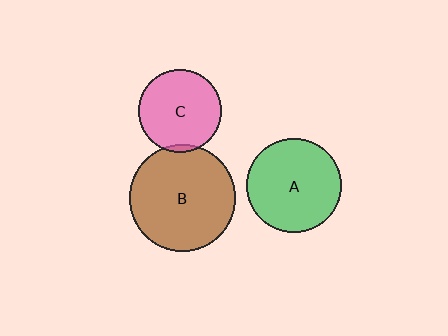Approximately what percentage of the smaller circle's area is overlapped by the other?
Approximately 5%.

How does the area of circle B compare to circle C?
Approximately 1.7 times.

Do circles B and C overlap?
Yes.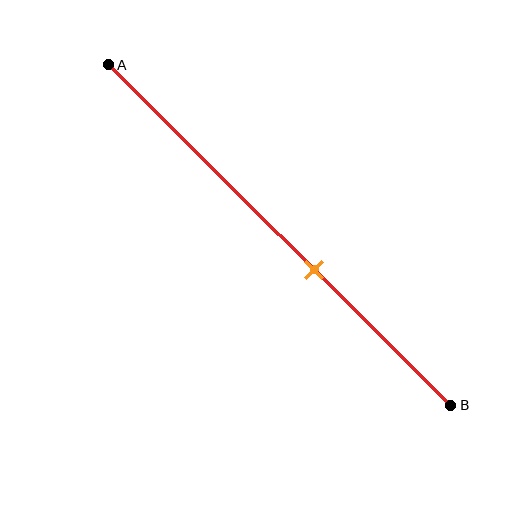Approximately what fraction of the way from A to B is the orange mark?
The orange mark is approximately 60% of the way from A to B.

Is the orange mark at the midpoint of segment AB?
No, the mark is at about 60% from A, not at the 50% midpoint.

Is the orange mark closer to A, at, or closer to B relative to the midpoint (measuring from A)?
The orange mark is closer to point B than the midpoint of segment AB.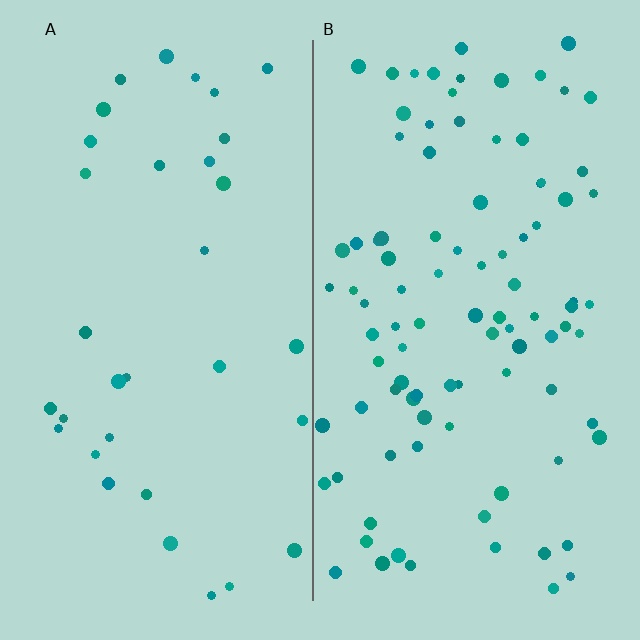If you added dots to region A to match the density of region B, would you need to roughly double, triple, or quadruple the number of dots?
Approximately triple.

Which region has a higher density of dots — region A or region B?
B (the right).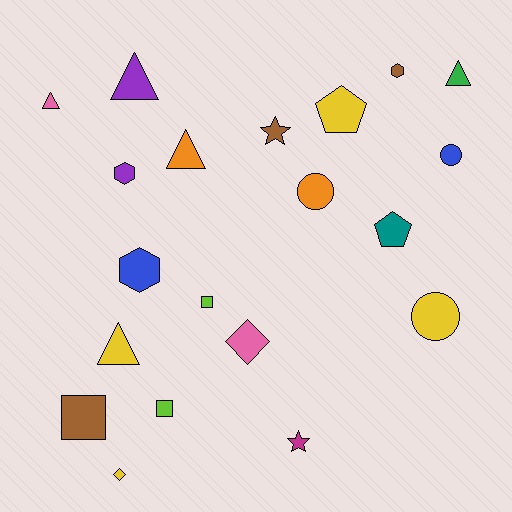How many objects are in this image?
There are 20 objects.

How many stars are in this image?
There are 2 stars.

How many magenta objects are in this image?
There is 1 magenta object.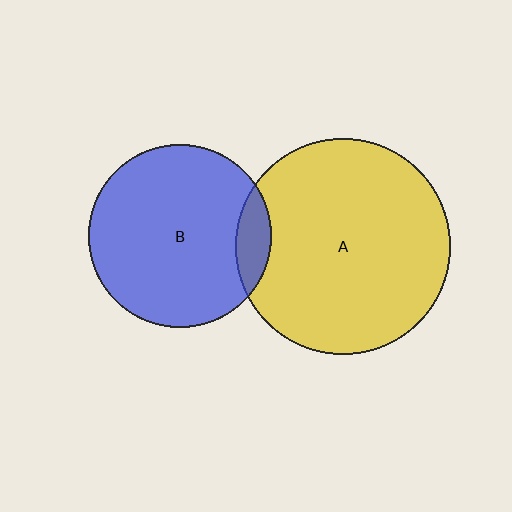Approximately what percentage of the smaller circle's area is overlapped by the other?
Approximately 10%.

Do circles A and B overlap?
Yes.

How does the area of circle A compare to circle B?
Approximately 1.4 times.